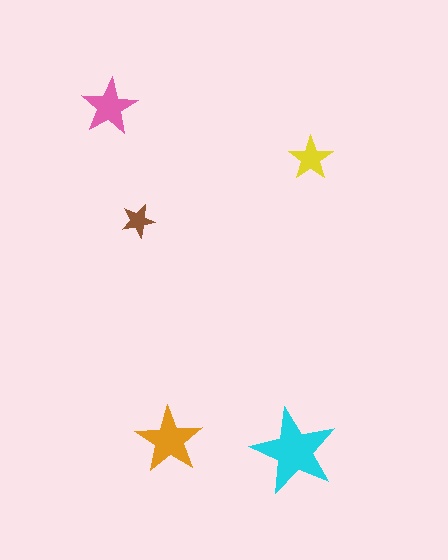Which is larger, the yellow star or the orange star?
The orange one.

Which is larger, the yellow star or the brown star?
The yellow one.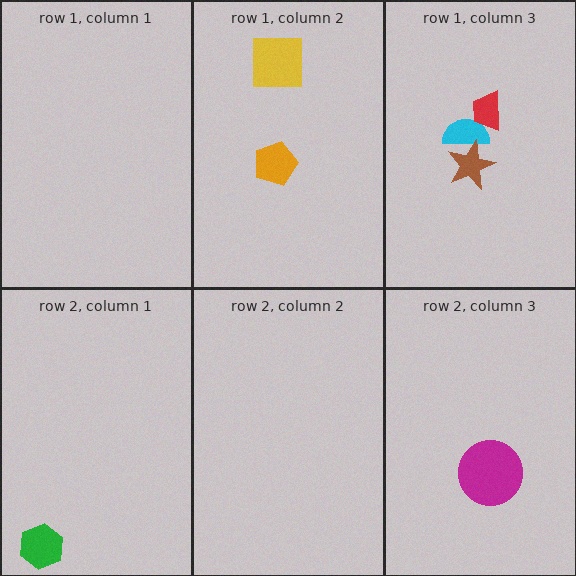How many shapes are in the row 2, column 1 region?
1.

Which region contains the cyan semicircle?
The row 1, column 3 region.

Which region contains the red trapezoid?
The row 1, column 3 region.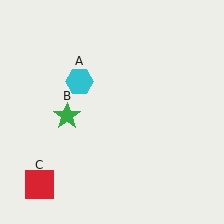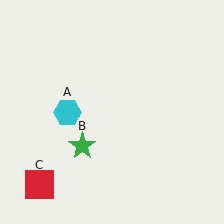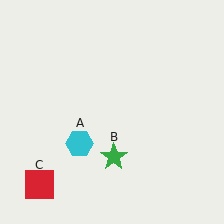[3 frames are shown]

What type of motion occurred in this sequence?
The cyan hexagon (object A), green star (object B) rotated counterclockwise around the center of the scene.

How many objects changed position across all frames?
2 objects changed position: cyan hexagon (object A), green star (object B).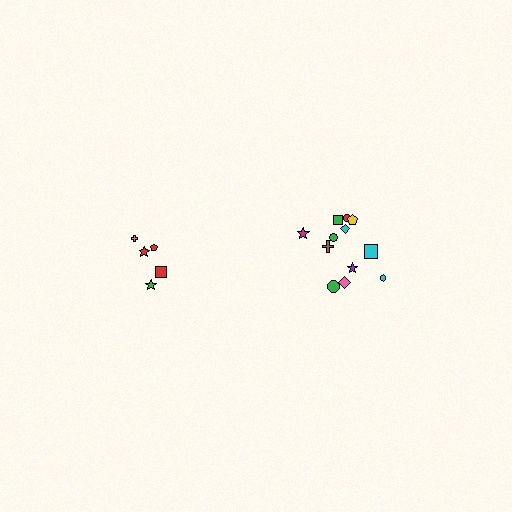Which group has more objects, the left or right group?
The right group.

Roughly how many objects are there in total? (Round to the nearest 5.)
Roughly 15 objects in total.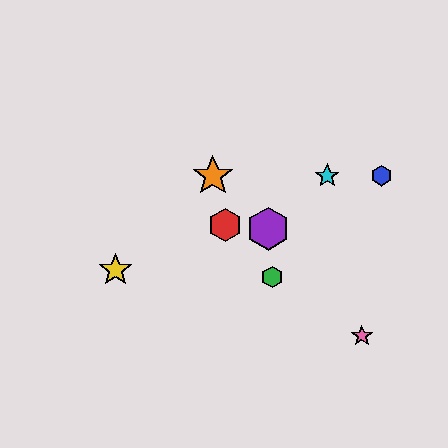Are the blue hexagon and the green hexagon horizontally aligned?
No, the blue hexagon is at y≈176 and the green hexagon is at y≈277.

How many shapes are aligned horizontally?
3 shapes (the blue hexagon, the orange star, the cyan star) are aligned horizontally.